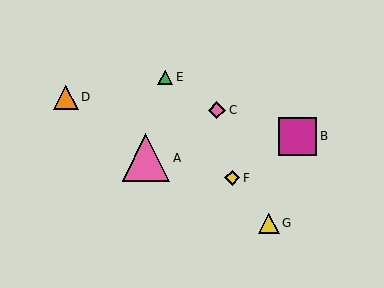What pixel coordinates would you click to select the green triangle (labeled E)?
Click at (165, 77) to select the green triangle E.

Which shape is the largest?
The pink triangle (labeled A) is the largest.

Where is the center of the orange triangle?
The center of the orange triangle is at (66, 97).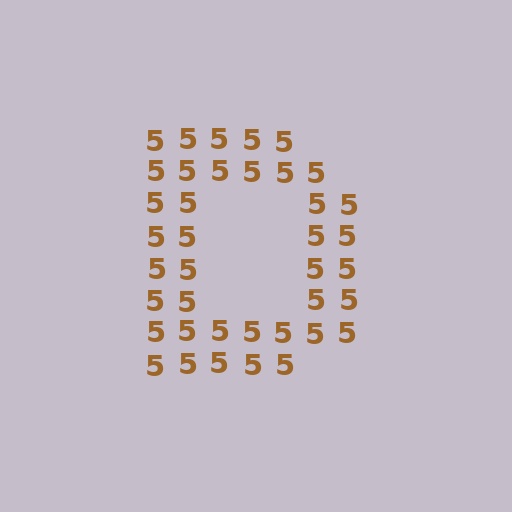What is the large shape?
The large shape is the letter D.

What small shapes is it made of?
It is made of small digit 5's.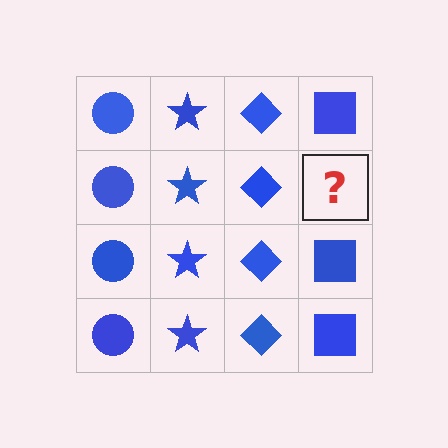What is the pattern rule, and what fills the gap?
The rule is that each column has a consistent shape. The gap should be filled with a blue square.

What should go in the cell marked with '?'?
The missing cell should contain a blue square.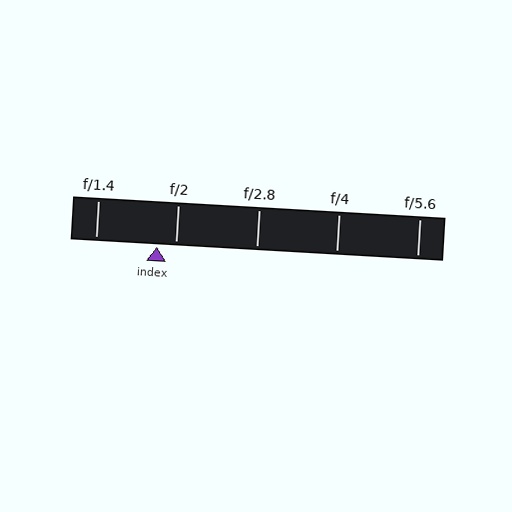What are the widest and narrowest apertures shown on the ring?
The widest aperture shown is f/1.4 and the narrowest is f/5.6.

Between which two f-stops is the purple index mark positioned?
The index mark is between f/1.4 and f/2.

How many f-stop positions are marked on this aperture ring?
There are 5 f-stop positions marked.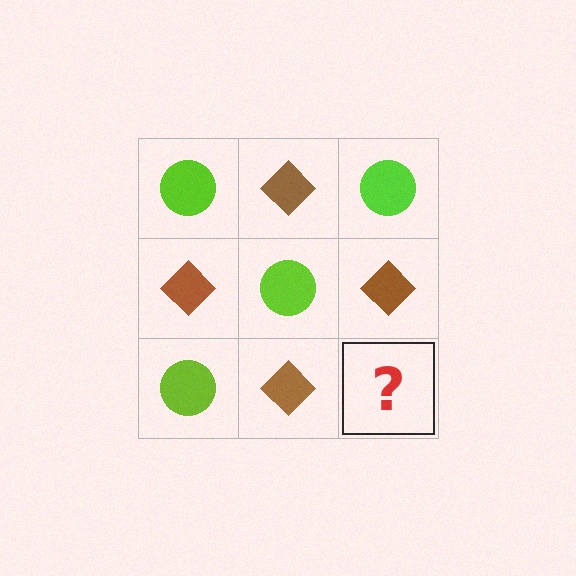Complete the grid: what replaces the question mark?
The question mark should be replaced with a lime circle.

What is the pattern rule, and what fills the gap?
The rule is that it alternates lime circle and brown diamond in a checkerboard pattern. The gap should be filled with a lime circle.